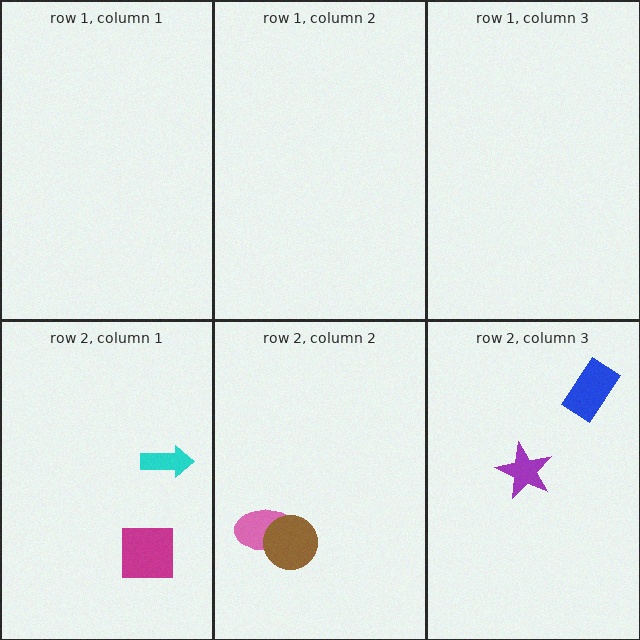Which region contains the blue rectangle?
The row 2, column 3 region.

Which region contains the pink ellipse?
The row 2, column 2 region.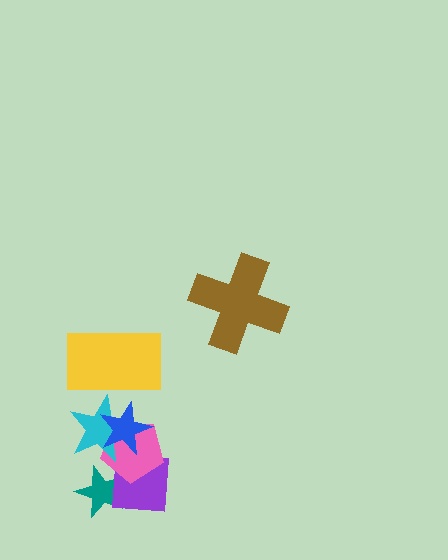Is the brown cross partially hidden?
No, no other shape covers it.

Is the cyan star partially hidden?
Yes, it is partially covered by another shape.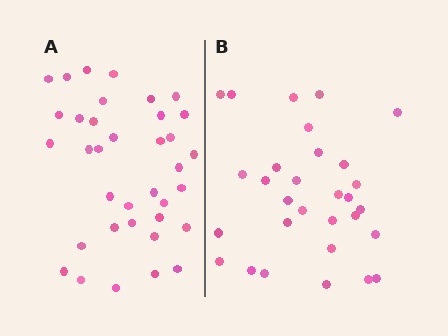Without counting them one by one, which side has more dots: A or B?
Region A (the left region) has more dots.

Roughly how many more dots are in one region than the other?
Region A has about 6 more dots than region B.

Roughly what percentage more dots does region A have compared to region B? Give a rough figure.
About 20% more.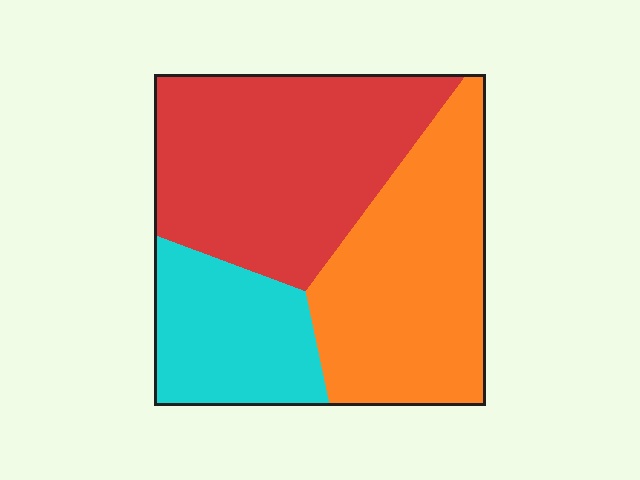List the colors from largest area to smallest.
From largest to smallest: red, orange, cyan.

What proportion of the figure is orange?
Orange covers 37% of the figure.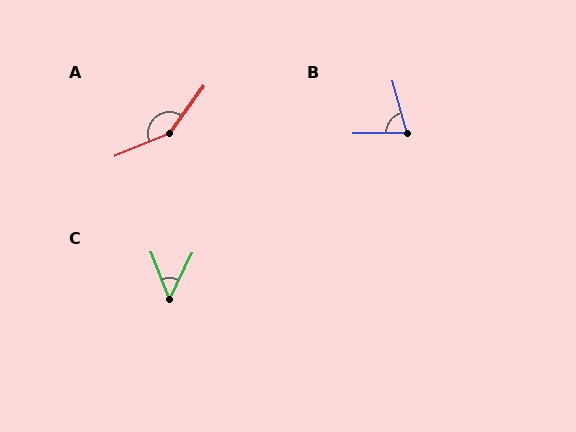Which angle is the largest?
A, at approximately 149 degrees.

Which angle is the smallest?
C, at approximately 47 degrees.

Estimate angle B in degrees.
Approximately 75 degrees.